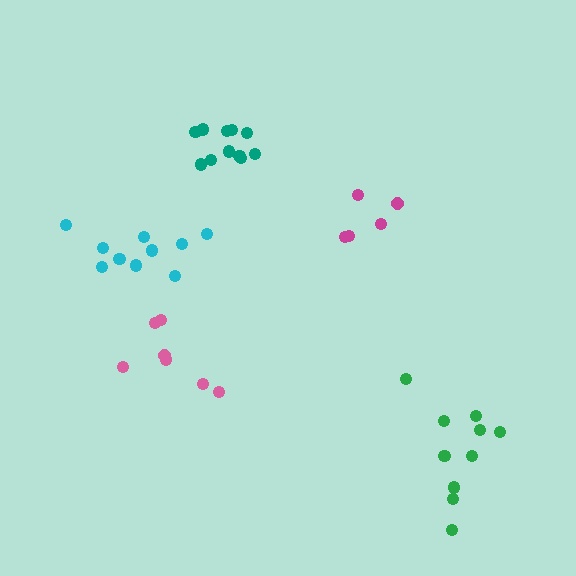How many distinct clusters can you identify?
There are 5 distinct clusters.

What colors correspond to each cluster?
The clusters are colored: magenta, teal, pink, cyan, green.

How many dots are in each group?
Group 1: 5 dots, Group 2: 11 dots, Group 3: 7 dots, Group 4: 10 dots, Group 5: 10 dots (43 total).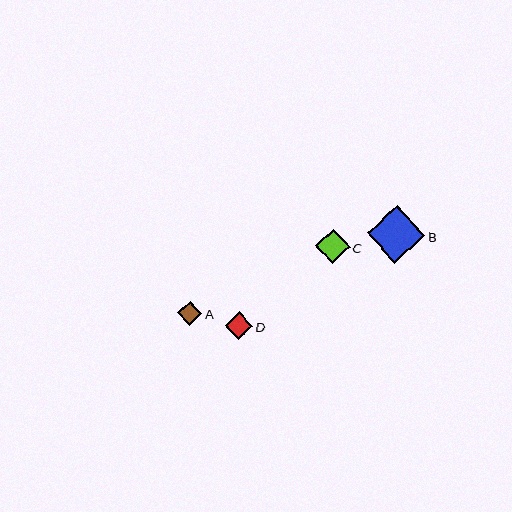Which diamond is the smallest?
Diamond A is the smallest with a size of approximately 24 pixels.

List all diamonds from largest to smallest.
From largest to smallest: B, C, D, A.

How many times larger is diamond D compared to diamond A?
Diamond D is approximately 1.2 times the size of diamond A.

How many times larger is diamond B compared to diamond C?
Diamond B is approximately 1.7 times the size of diamond C.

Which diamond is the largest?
Diamond B is the largest with a size of approximately 57 pixels.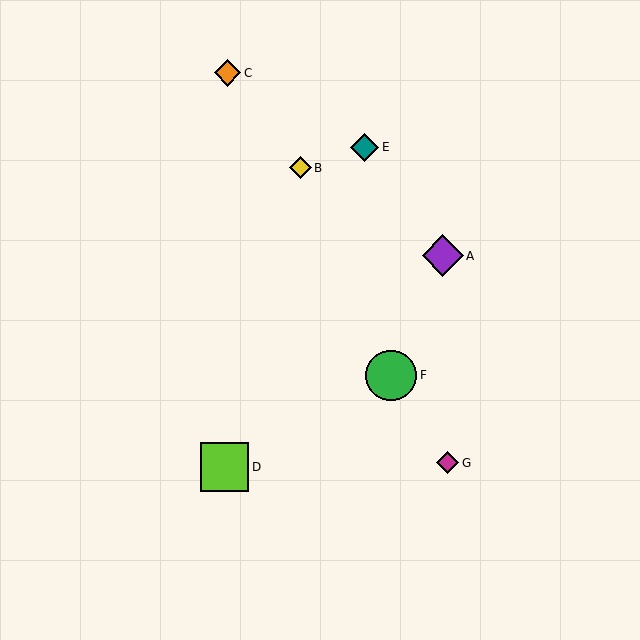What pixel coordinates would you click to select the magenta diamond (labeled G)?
Click at (448, 463) to select the magenta diamond G.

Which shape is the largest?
The green circle (labeled F) is the largest.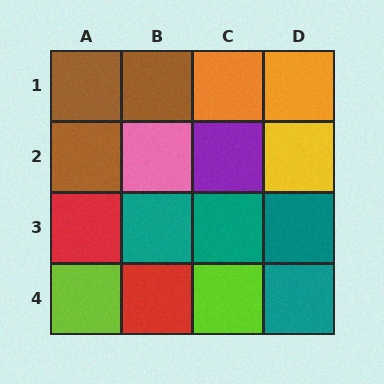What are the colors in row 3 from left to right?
Red, teal, teal, teal.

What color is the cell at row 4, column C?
Lime.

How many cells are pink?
1 cell is pink.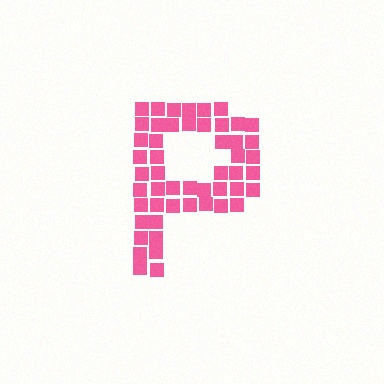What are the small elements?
The small elements are squares.